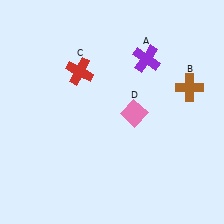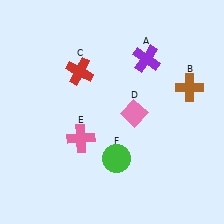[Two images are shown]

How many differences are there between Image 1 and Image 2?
There are 2 differences between the two images.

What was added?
A pink cross (E), a green circle (F) were added in Image 2.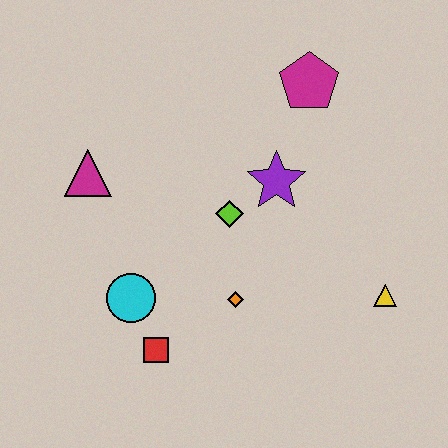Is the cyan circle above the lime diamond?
No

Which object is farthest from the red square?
The magenta pentagon is farthest from the red square.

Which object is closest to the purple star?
The lime diamond is closest to the purple star.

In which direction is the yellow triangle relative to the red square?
The yellow triangle is to the right of the red square.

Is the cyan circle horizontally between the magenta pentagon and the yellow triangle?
No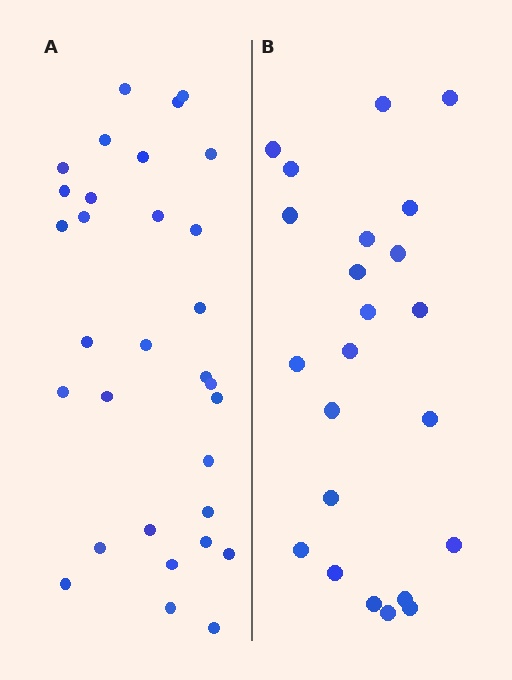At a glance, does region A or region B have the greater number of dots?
Region A (the left region) has more dots.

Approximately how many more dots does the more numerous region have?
Region A has roughly 8 or so more dots than region B.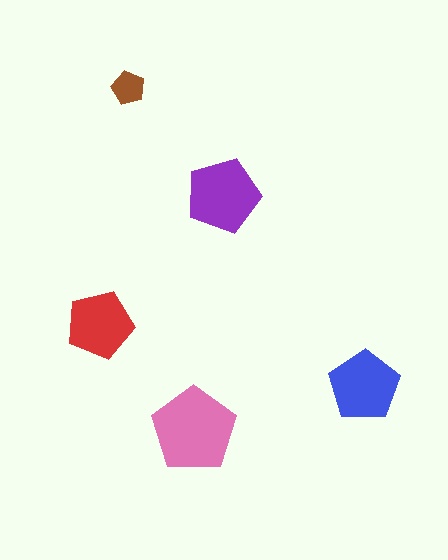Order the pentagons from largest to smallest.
the pink one, the purple one, the blue one, the red one, the brown one.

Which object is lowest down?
The pink pentagon is bottommost.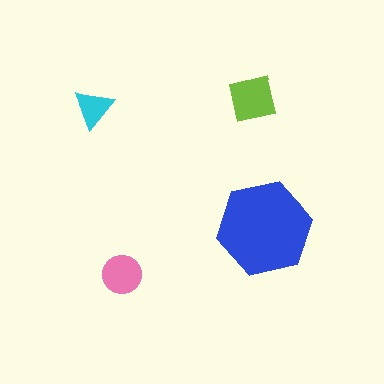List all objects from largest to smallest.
The blue hexagon, the lime square, the pink circle, the cyan triangle.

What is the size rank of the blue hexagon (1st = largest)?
1st.